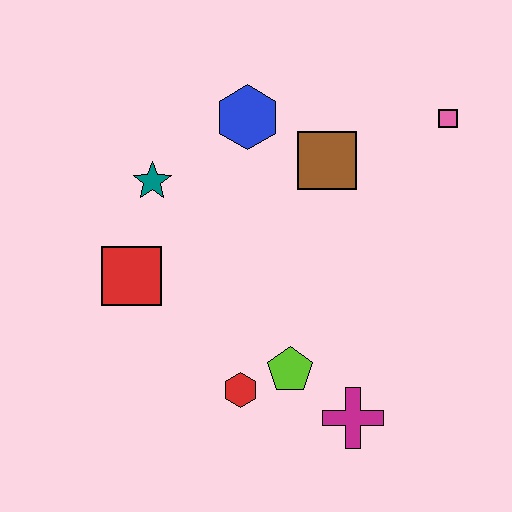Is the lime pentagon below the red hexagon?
No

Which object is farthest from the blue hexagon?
The magenta cross is farthest from the blue hexagon.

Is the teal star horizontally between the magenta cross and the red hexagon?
No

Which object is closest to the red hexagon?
The lime pentagon is closest to the red hexagon.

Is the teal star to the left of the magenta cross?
Yes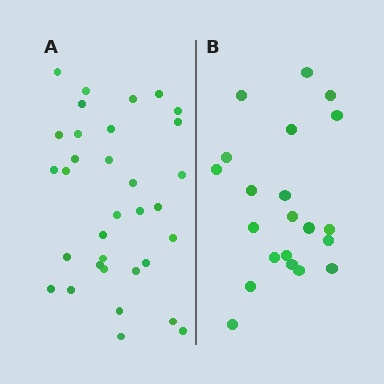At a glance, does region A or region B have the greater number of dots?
Region A (the left region) has more dots.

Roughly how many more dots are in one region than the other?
Region A has roughly 12 or so more dots than region B.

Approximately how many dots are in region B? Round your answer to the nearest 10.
About 20 dots. (The exact count is 21, which rounds to 20.)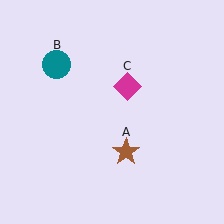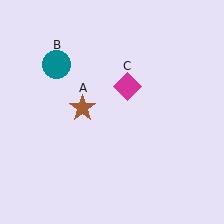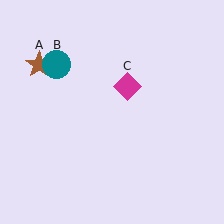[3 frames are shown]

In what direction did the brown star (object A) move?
The brown star (object A) moved up and to the left.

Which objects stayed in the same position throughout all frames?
Teal circle (object B) and magenta diamond (object C) remained stationary.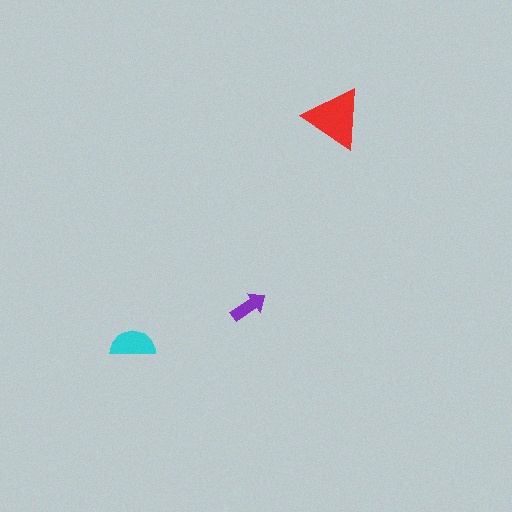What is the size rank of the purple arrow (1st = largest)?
3rd.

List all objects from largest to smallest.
The red triangle, the cyan semicircle, the purple arrow.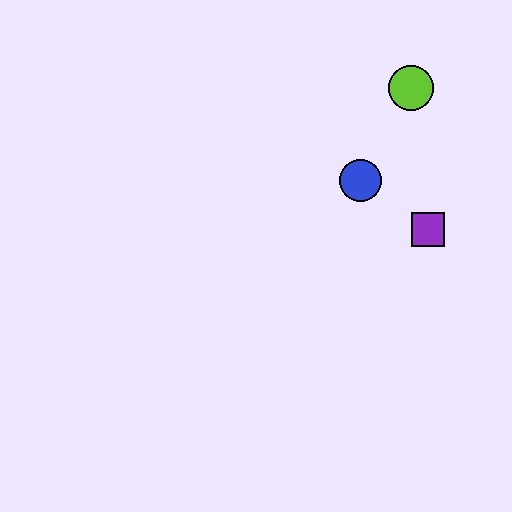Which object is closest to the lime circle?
The blue circle is closest to the lime circle.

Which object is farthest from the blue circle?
The lime circle is farthest from the blue circle.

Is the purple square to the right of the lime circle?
Yes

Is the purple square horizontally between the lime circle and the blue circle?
No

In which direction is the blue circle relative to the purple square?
The blue circle is to the left of the purple square.